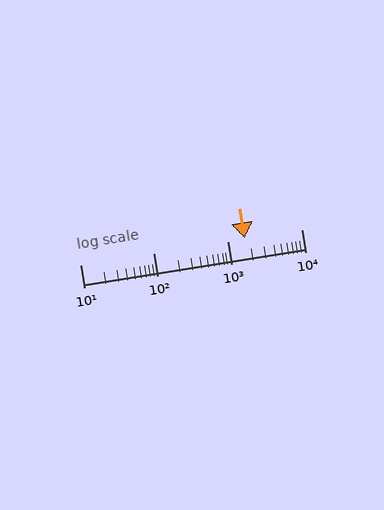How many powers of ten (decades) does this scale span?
The scale spans 3 decades, from 10 to 10000.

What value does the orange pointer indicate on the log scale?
The pointer indicates approximately 1700.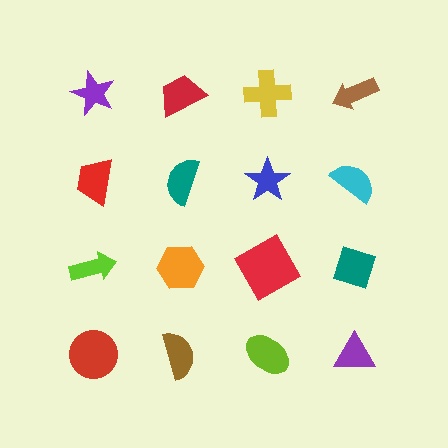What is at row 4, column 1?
A red circle.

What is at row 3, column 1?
A lime arrow.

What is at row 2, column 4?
A cyan semicircle.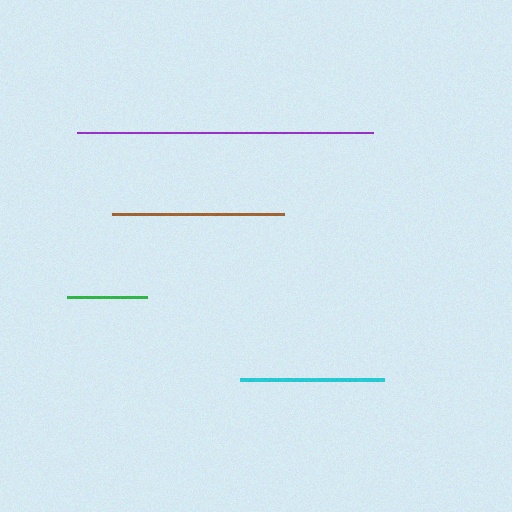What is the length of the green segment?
The green segment is approximately 80 pixels long.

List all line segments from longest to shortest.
From longest to shortest: purple, brown, cyan, green.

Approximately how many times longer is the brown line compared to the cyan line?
The brown line is approximately 1.2 times the length of the cyan line.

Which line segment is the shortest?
The green line is the shortest at approximately 80 pixels.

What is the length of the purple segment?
The purple segment is approximately 297 pixels long.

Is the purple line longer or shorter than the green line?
The purple line is longer than the green line.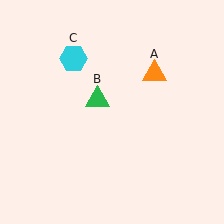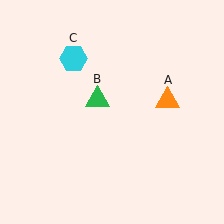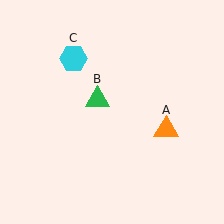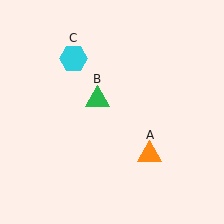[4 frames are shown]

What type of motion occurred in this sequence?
The orange triangle (object A) rotated clockwise around the center of the scene.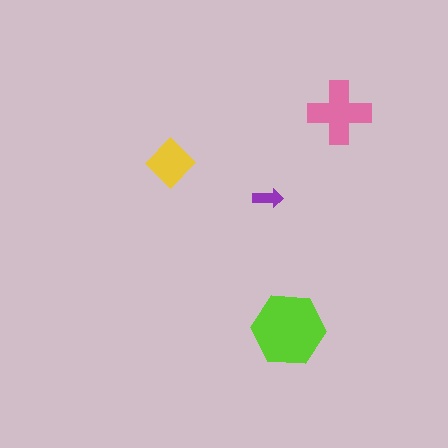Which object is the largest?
The lime hexagon.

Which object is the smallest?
The purple arrow.